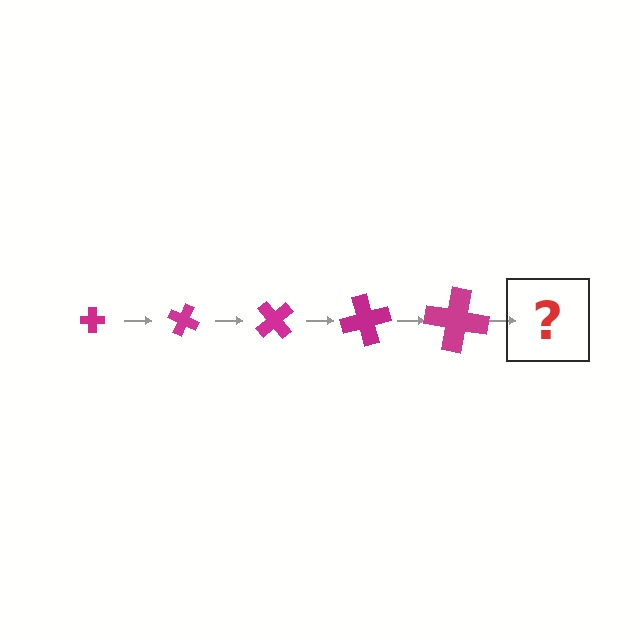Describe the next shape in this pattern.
It should be a cross, larger than the previous one and rotated 125 degrees from the start.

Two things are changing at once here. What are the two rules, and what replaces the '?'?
The two rules are that the cross grows larger each step and it rotates 25 degrees each step. The '?' should be a cross, larger than the previous one and rotated 125 degrees from the start.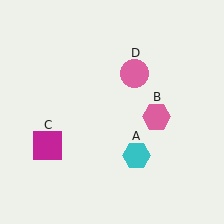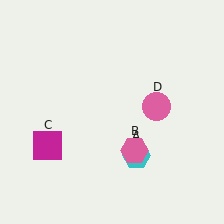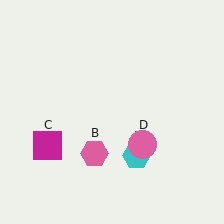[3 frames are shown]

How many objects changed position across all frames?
2 objects changed position: pink hexagon (object B), pink circle (object D).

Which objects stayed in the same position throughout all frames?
Cyan hexagon (object A) and magenta square (object C) remained stationary.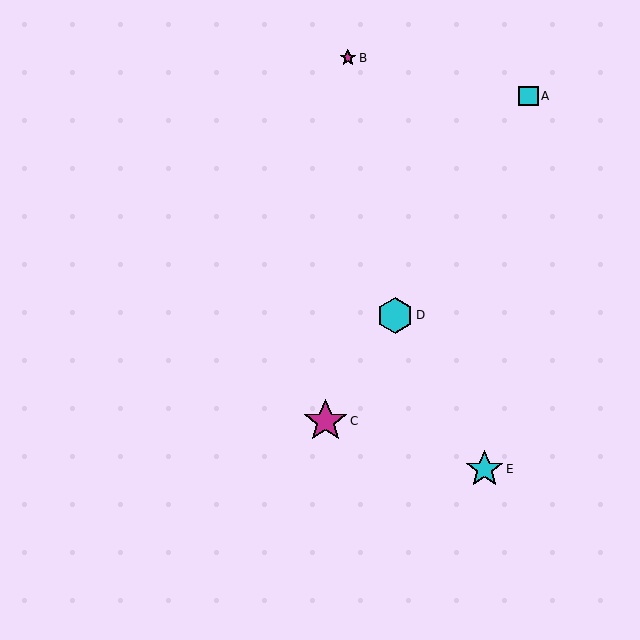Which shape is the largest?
The magenta star (labeled C) is the largest.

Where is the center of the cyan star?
The center of the cyan star is at (484, 469).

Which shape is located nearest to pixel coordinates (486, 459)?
The cyan star (labeled E) at (484, 469) is nearest to that location.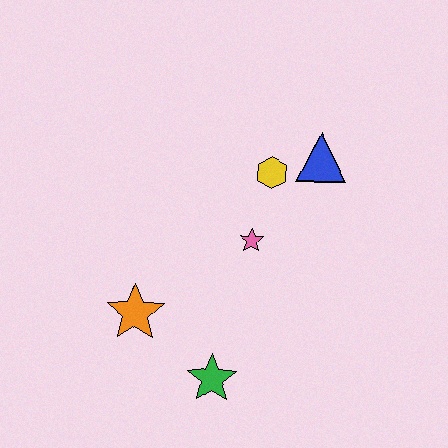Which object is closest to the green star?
The orange star is closest to the green star.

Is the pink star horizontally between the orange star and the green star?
No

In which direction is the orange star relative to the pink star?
The orange star is to the left of the pink star.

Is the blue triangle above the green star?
Yes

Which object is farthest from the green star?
The blue triangle is farthest from the green star.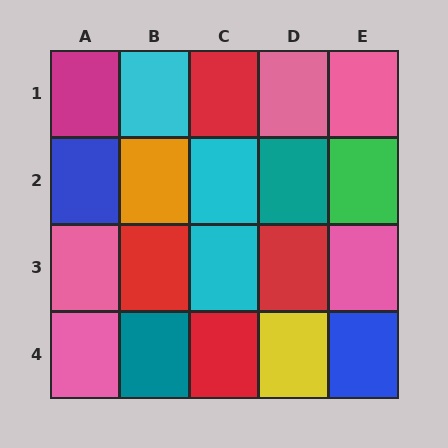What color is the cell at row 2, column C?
Cyan.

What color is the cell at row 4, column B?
Teal.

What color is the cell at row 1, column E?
Pink.